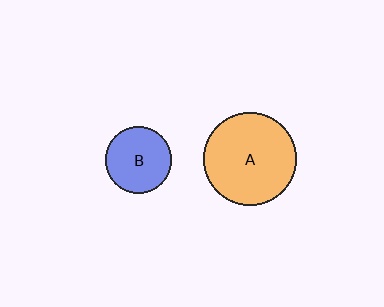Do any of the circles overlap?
No, none of the circles overlap.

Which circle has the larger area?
Circle A (orange).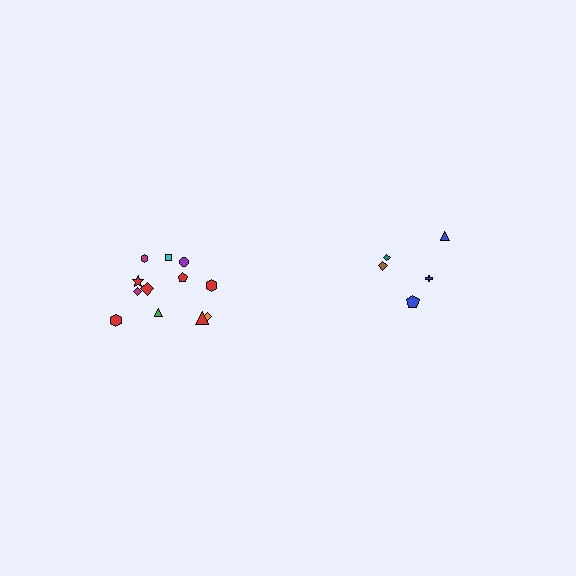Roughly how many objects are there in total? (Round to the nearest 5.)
Roughly 15 objects in total.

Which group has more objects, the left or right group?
The left group.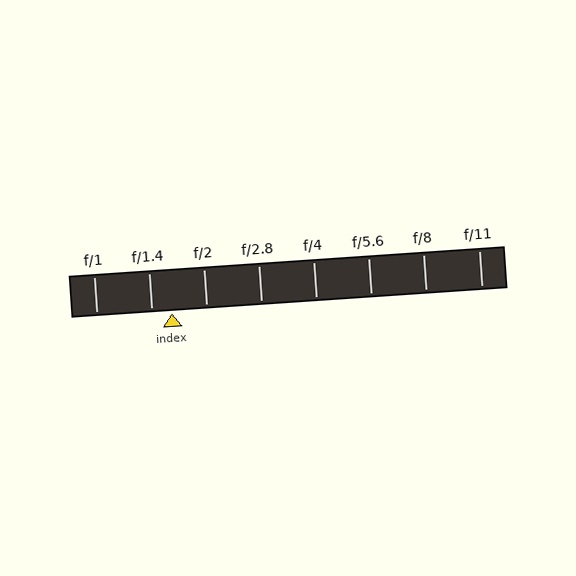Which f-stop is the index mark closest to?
The index mark is closest to f/1.4.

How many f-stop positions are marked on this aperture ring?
There are 8 f-stop positions marked.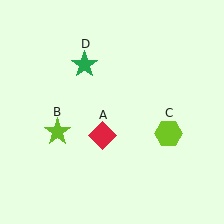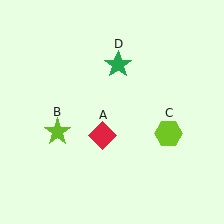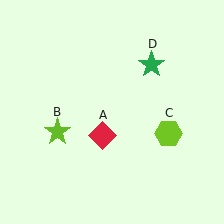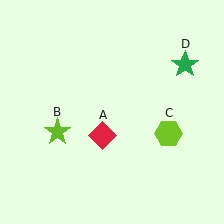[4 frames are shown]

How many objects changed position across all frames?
1 object changed position: green star (object D).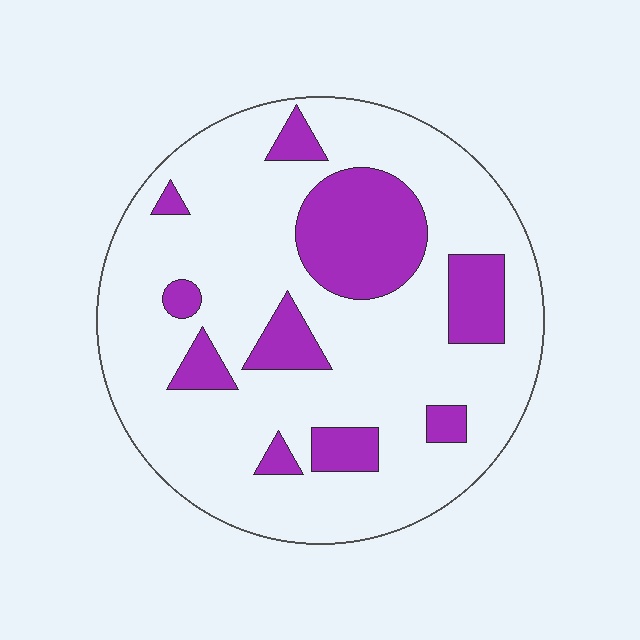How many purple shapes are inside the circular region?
10.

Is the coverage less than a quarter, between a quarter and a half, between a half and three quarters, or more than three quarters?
Less than a quarter.